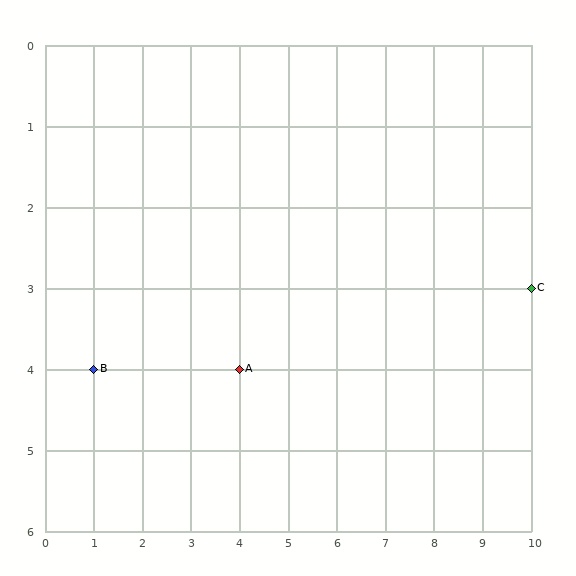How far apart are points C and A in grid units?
Points C and A are 6 columns and 1 row apart (about 6.1 grid units diagonally).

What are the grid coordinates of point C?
Point C is at grid coordinates (10, 3).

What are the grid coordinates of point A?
Point A is at grid coordinates (4, 4).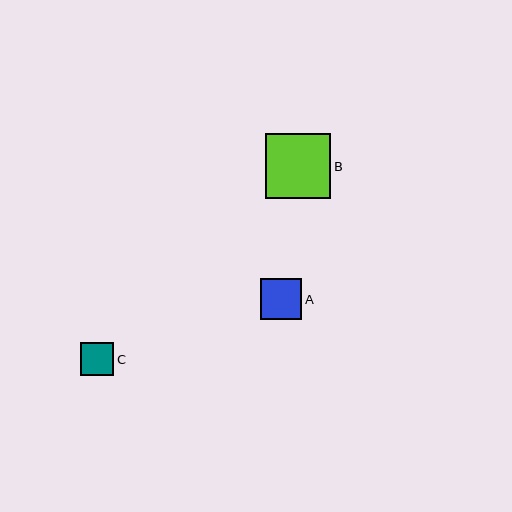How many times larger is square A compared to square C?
Square A is approximately 1.3 times the size of square C.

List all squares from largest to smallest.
From largest to smallest: B, A, C.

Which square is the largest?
Square B is the largest with a size of approximately 65 pixels.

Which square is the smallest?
Square C is the smallest with a size of approximately 33 pixels.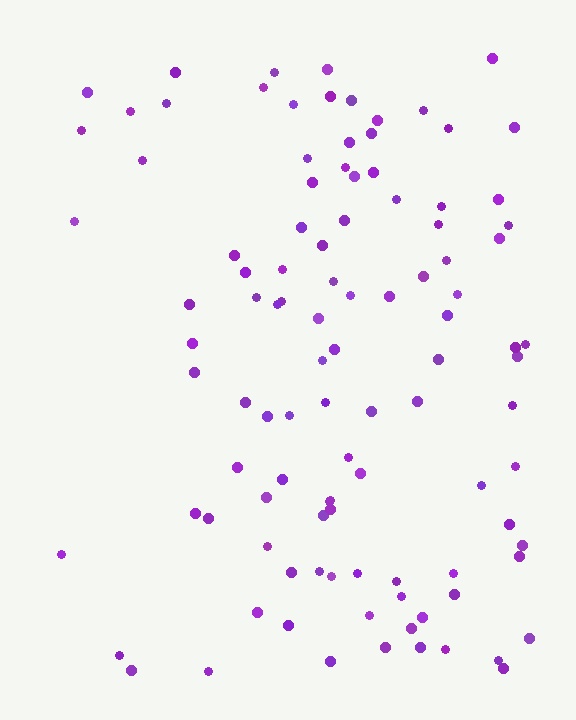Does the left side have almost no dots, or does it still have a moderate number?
Still a moderate number, just noticeably fewer than the right.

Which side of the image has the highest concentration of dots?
The right.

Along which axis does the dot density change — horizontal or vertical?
Horizontal.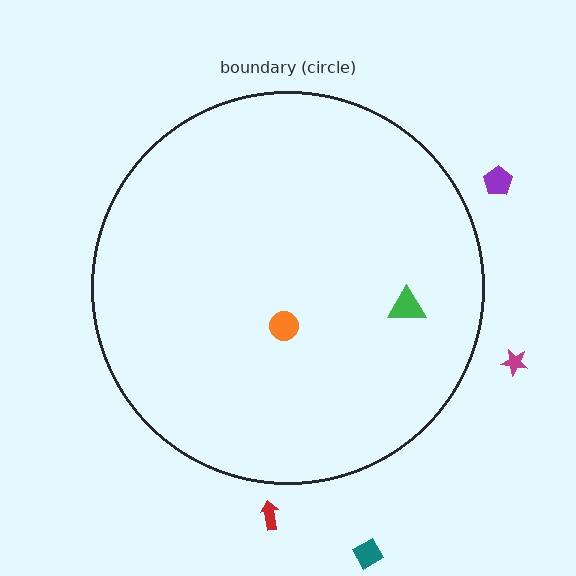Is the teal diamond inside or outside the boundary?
Outside.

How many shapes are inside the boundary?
2 inside, 4 outside.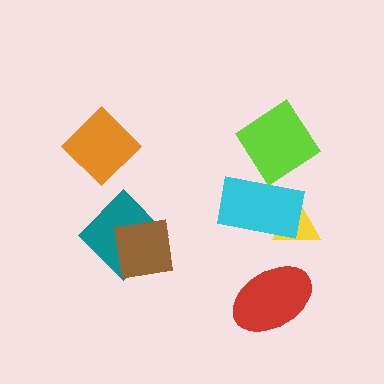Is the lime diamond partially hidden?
Yes, it is partially covered by another shape.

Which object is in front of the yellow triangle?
The cyan rectangle is in front of the yellow triangle.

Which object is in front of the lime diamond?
The cyan rectangle is in front of the lime diamond.